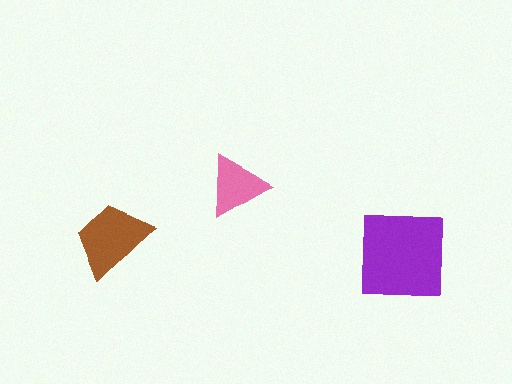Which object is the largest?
The purple square.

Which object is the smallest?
The pink triangle.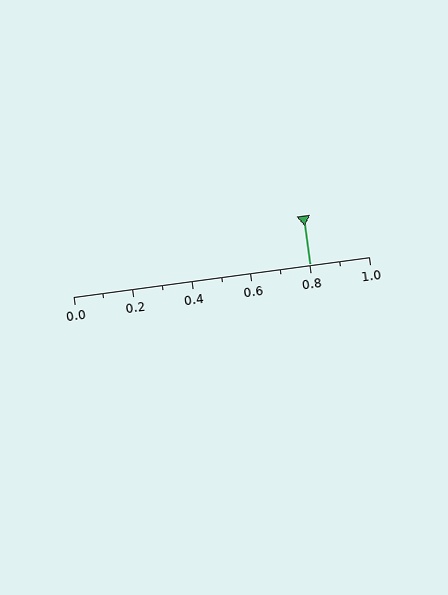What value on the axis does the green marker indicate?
The marker indicates approximately 0.8.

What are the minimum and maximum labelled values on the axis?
The axis runs from 0.0 to 1.0.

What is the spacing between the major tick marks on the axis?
The major ticks are spaced 0.2 apart.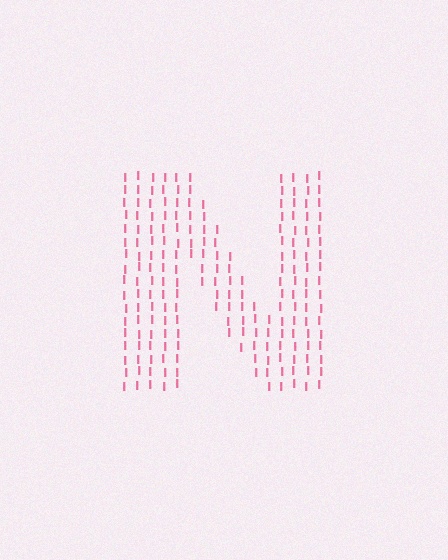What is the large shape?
The large shape is the letter N.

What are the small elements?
The small elements are letter I's.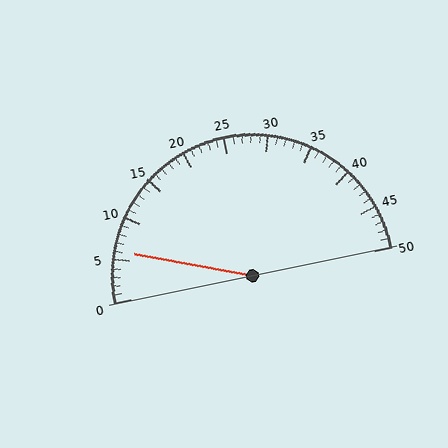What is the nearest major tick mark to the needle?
The nearest major tick mark is 5.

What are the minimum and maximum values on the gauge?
The gauge ranges from 0 to 50.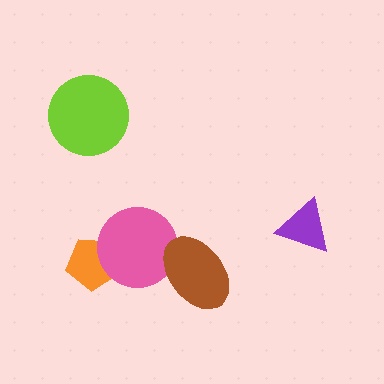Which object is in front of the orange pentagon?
The pink circle is in front of the orange pentagon.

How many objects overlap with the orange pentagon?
1 object overlaps with the orange pentagon.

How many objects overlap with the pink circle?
2 objects overlap with the pink circle.